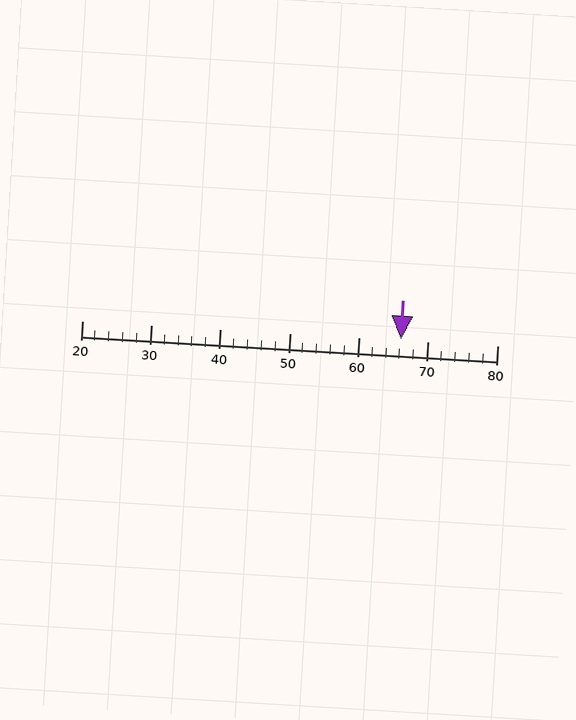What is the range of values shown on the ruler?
The ruler shows values from 20 to 80.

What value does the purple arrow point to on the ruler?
The purple arrow points to approximately 66.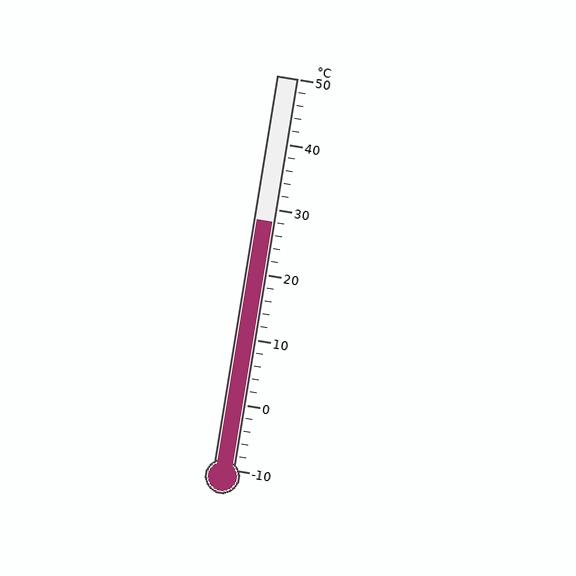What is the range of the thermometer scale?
The thermometer scale ranges from -10°C to 50°C.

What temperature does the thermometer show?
The thermometer shows approximately 28°C.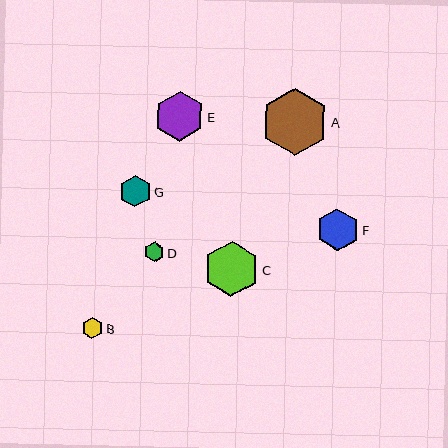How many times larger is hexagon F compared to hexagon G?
Hexagon F is approximately 1.3 times the size of hexagon G.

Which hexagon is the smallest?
Hexagon D is the smallest with a size of approximately 20 pixels.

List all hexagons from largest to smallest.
From largest to smallest: A, C, E, F, G, B, D.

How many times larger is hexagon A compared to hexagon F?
Hexagon A is approximately 1.6 times the size of hexagon F.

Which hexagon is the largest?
Hexagon A is the largest with a size of approximately 67 pixels.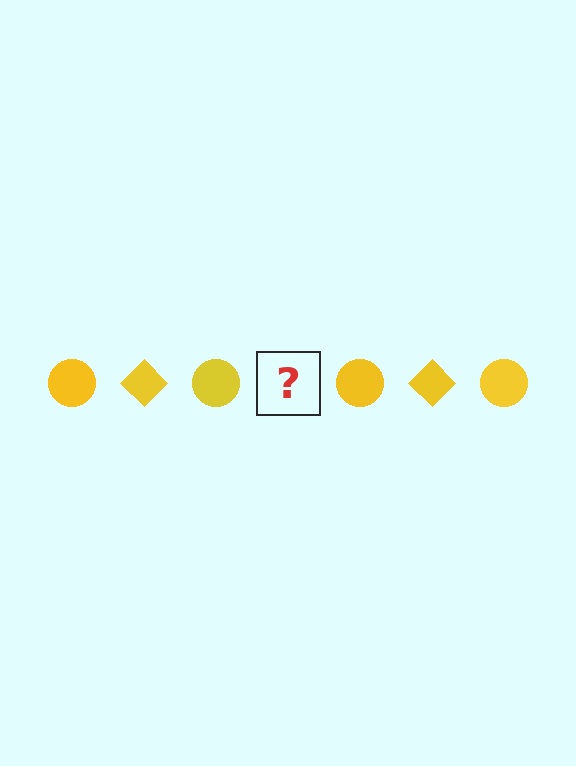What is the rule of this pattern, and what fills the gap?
The rule is that the pattern cycles through circle, diamond shapes in yellow. The gap should be filled with a yellow diamond.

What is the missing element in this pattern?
The missing element is a yellow diamond.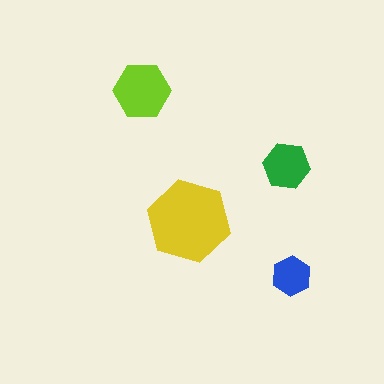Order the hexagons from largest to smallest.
the yellow one, the lime one, the green one, the blue one.